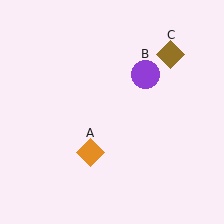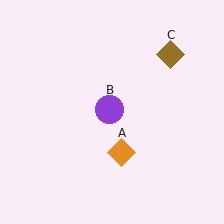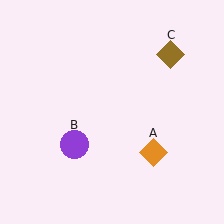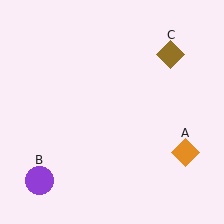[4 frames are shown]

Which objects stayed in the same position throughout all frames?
Brown diamond (object C) remained stationary.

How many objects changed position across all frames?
2 objects changed position: orange diamond (object A), purple circle (object B).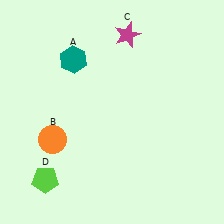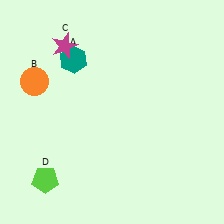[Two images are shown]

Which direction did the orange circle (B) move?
The orange circle (B) moved up.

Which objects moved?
The objects that moved are: the orange circle (B), the magenta star (C).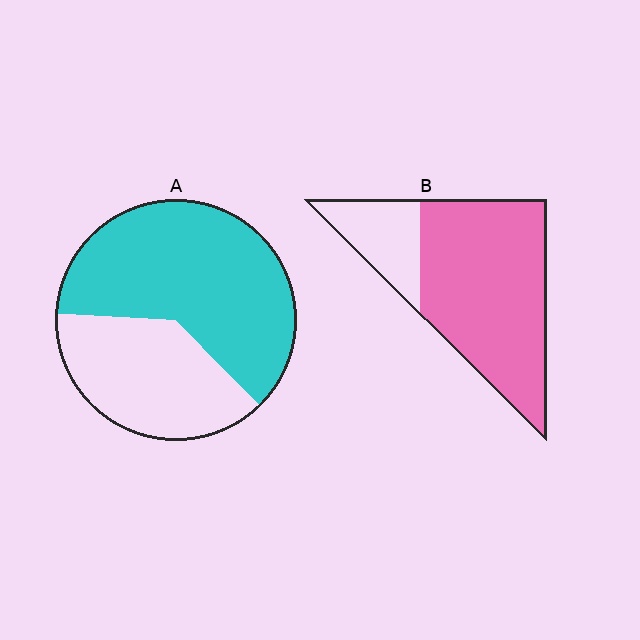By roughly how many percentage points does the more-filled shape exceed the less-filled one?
By roughly 15 percentage points (B over A).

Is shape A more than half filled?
Yes.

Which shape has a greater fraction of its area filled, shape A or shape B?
Shape B.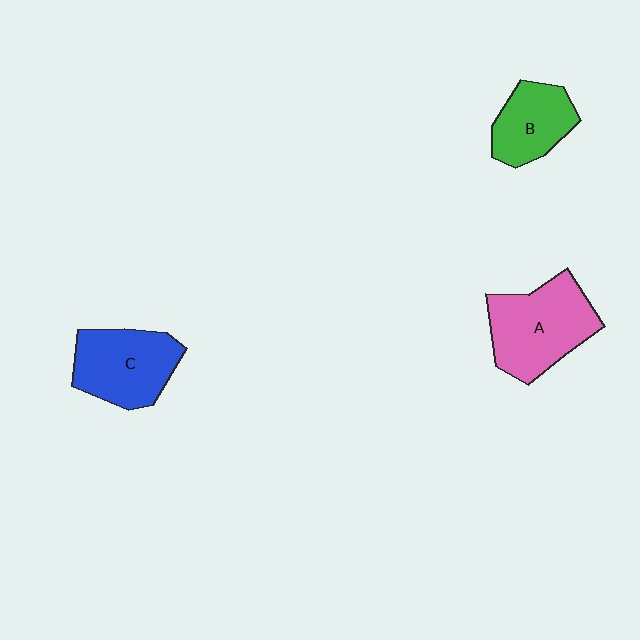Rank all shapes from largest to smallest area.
From largest to smallest: A (pink), C (blue), B (green).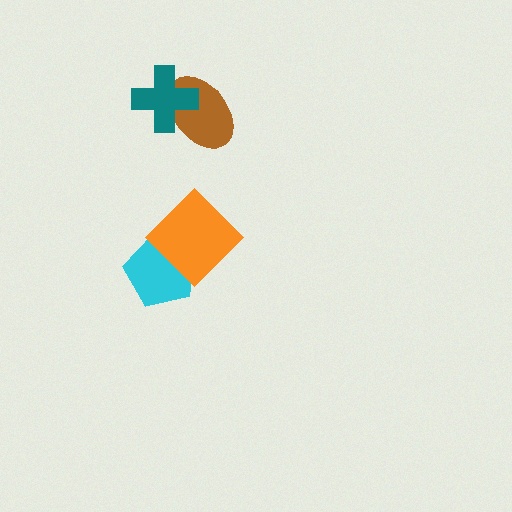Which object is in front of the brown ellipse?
The teal cross is in front of the brown ellipse.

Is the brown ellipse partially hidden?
Yes, it is partially covered by another shape.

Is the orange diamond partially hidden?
No, no other shape covers it.